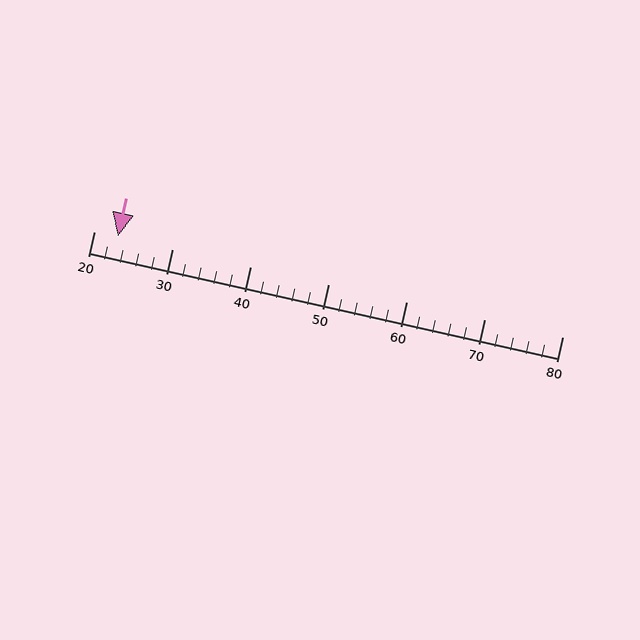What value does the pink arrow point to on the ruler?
The pink arrow points to approximately 23.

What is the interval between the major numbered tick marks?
The major tick marks are spaced 10 units apart.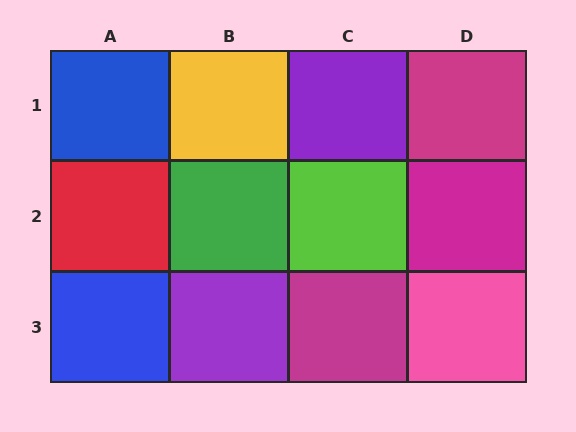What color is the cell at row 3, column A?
Blue.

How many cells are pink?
1 cell is pink.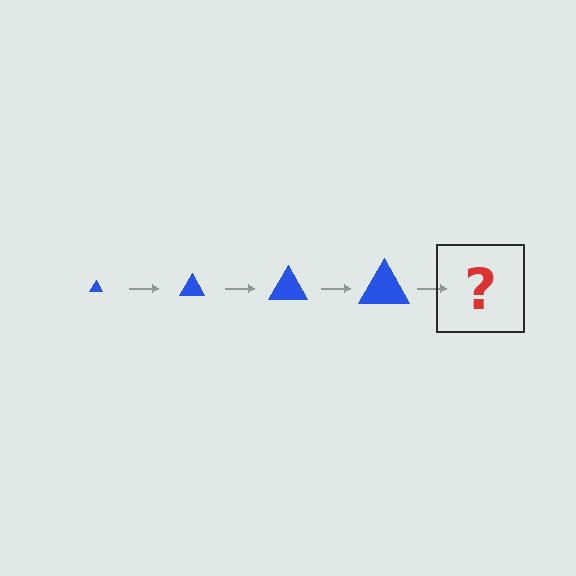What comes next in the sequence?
The next element should be a blue triangle, larger than the previous one.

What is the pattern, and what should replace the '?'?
The pattern is that the triangle gets progressively larger each step. The '?' should be a blue triangle, larger than the previous one.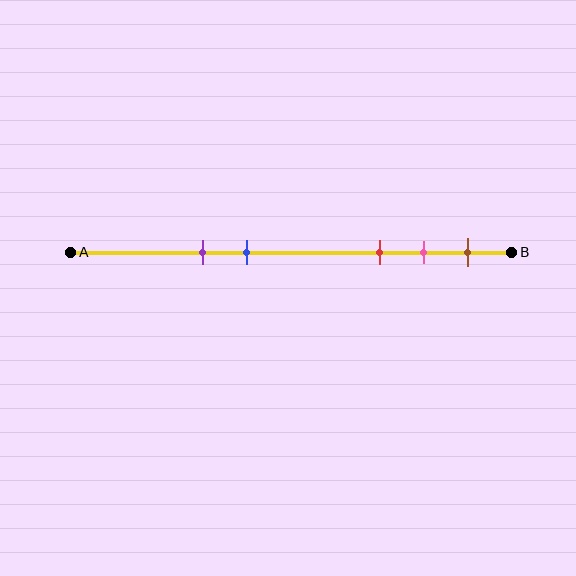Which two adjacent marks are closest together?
The pink and brown marks are the closest adjacent pair.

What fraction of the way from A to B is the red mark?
The red mark is approximately 70% (0.7) of the way from A to B.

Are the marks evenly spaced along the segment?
No, the marks are not evenly spaced.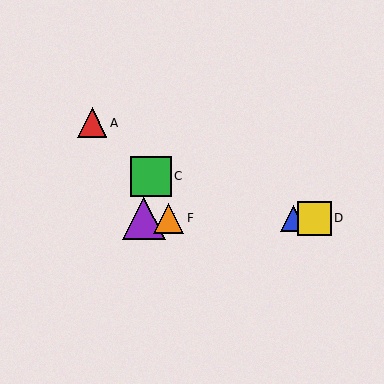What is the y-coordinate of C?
Object C is at y≈176.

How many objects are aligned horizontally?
4 objects (B, D, E, F) are aligned horizontally.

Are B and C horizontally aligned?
No, B is at y≈218 and C is at y≈176.